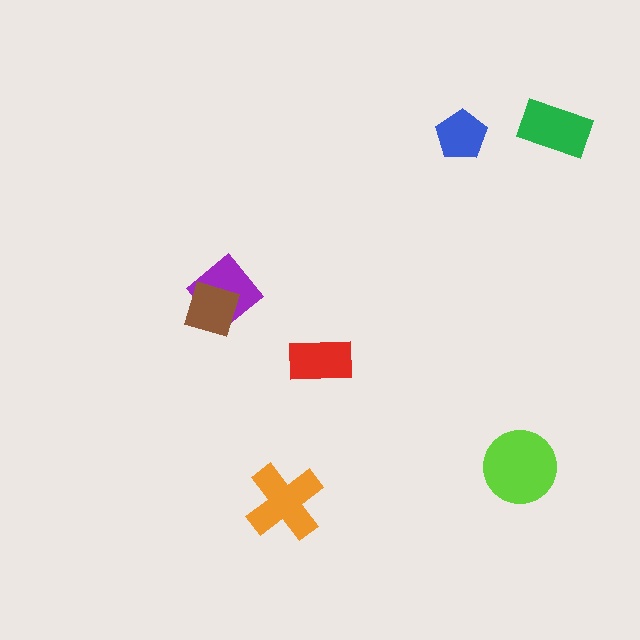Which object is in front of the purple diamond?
The brown diamond is in front of the purple diamond.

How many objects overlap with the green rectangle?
0 objects overlap with the green rectangle.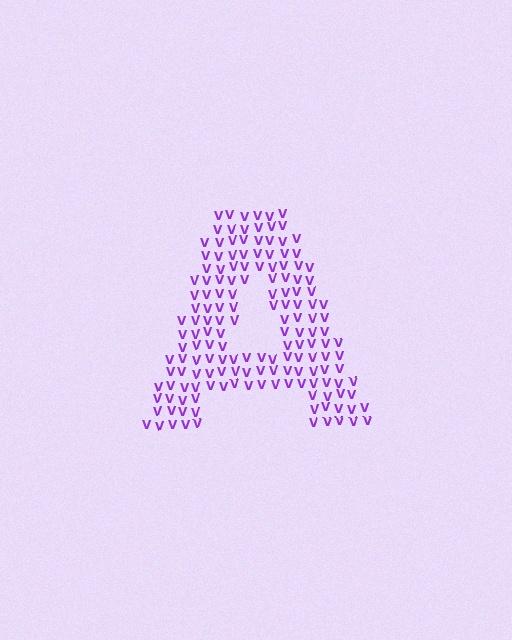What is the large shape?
The large shape is the letter A.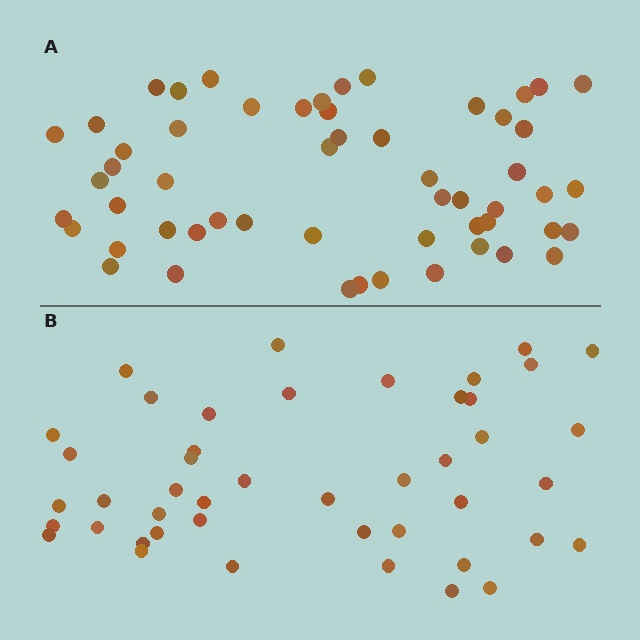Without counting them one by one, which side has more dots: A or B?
Region A (the top region) has more dots.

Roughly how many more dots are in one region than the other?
Region A has roughly 10 or so more dots than region B.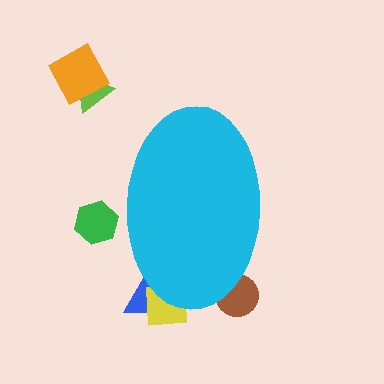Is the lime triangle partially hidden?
No, the lime triangle is fully visible.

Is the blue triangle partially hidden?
Yes, the blue triangle is partially hidden behind the cyan ellipse.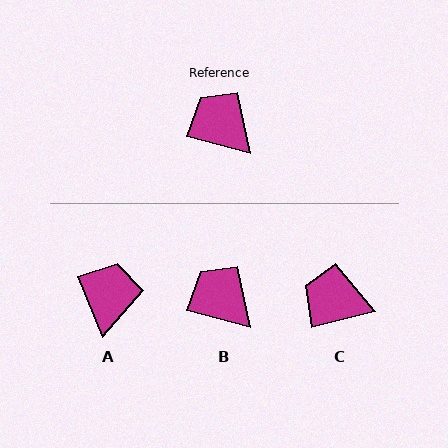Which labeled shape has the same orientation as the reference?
B.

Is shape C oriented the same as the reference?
No, it is off by about 28 degrees.